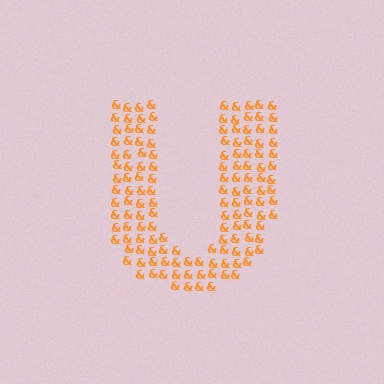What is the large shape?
The large shape is the letter U.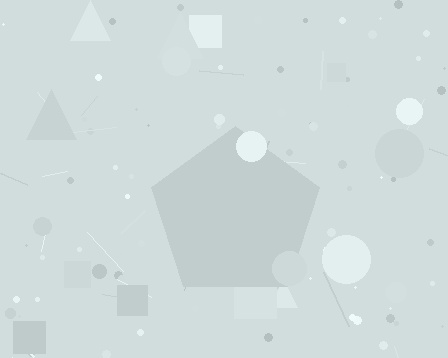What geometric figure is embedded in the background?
A pentagon is embedded in the background.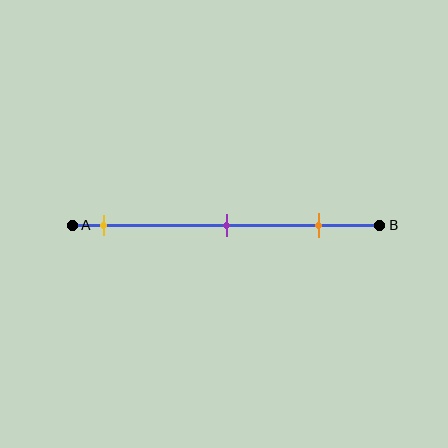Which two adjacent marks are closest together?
The purple and orange marks are the closest adjacent pair.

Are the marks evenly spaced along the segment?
Yes, the marks are approximately evenly spaced.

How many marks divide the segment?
There are 3 marks dividing the segment.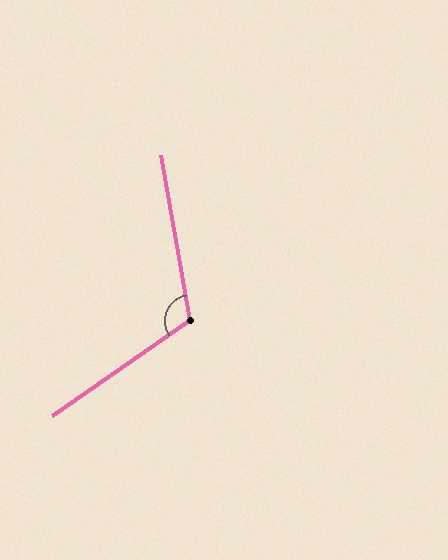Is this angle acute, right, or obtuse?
It is obtuse.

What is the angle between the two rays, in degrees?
Approximately 114 degrees.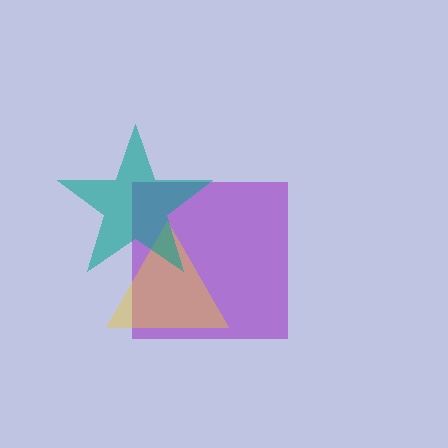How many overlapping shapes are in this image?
There are 3 overlapping shapes in the image.